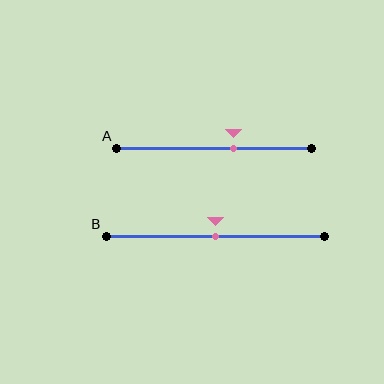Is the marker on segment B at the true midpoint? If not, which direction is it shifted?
Yes, the marker on segment B is at the true midpoint.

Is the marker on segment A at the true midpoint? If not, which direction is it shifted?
No, the marker on segment A is shifted to the right by about 10% of the segment length.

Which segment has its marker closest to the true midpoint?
Segment B has its marker closest to the true midpoint.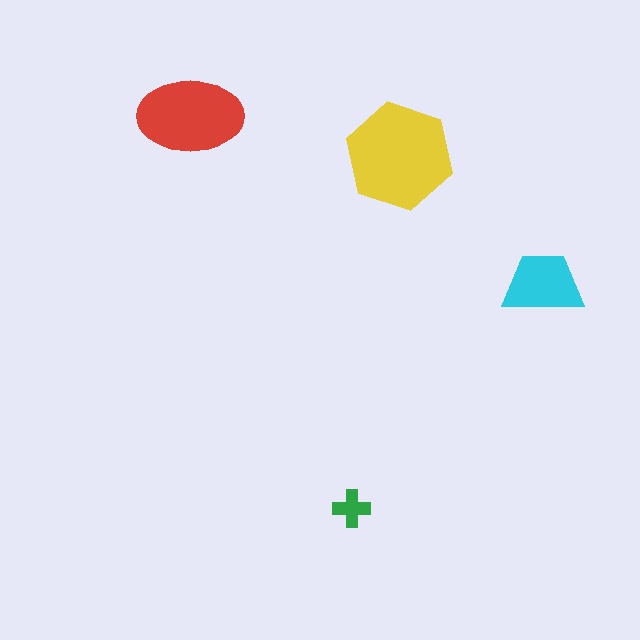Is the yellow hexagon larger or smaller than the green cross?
Larger.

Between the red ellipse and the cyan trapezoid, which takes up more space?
The red ellipse.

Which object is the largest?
The yellow hexagon.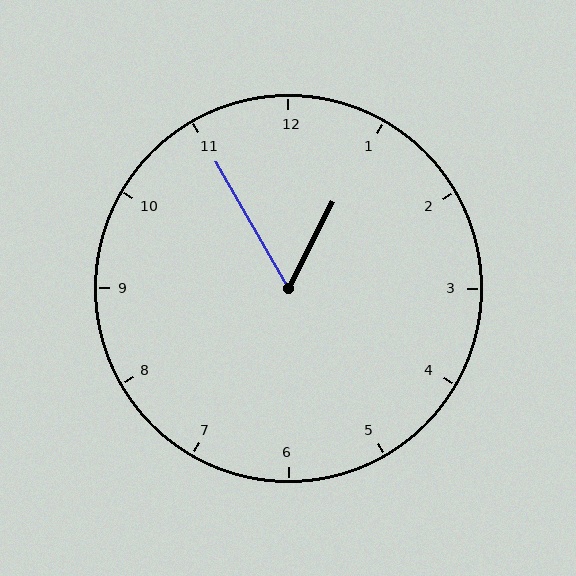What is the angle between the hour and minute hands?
Approximately 58 degrees.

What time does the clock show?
12:55.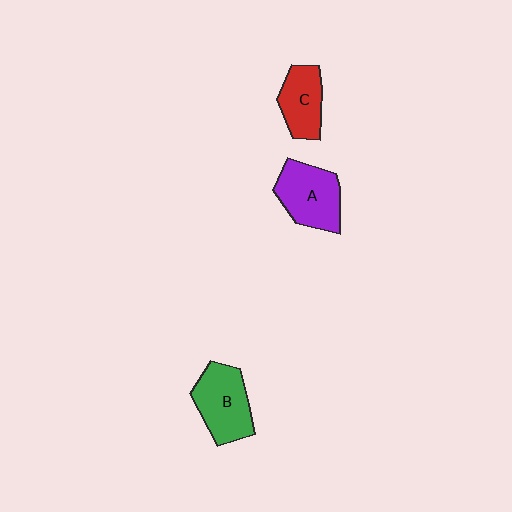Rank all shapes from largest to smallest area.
From largest to smallest: B (green), A (purple), C (red).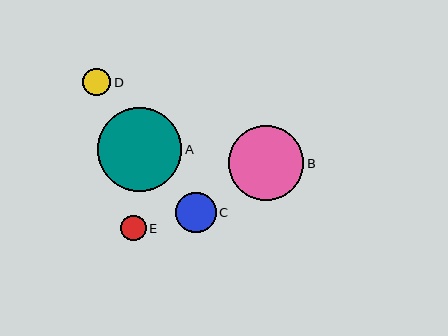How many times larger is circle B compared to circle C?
Circle B is approximately 1.8 times the size of circle C.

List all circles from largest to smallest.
From largest to smallest: A, B, C, D, E.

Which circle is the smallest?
Circle E is the smallest with a size of approximately 25 pixels.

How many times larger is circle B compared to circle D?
Circle B is approximately 2.7 times the size of circle D.